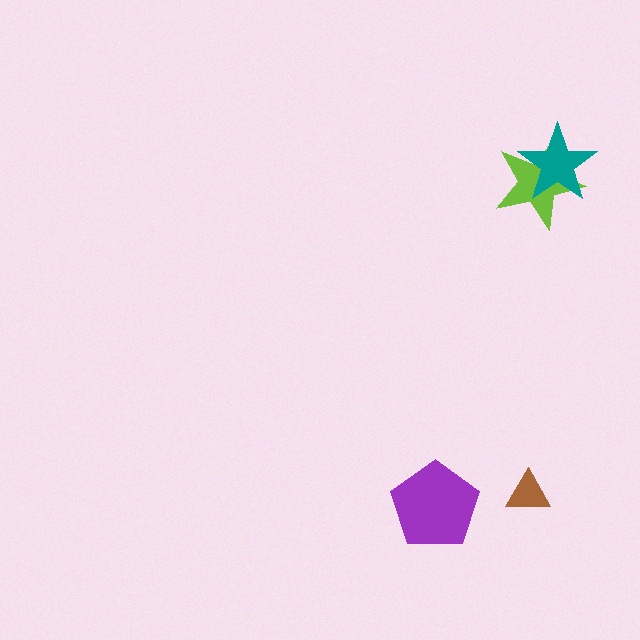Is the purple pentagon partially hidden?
No, no other shape covers it.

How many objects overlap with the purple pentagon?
0 objects overlap with the purple pentagon.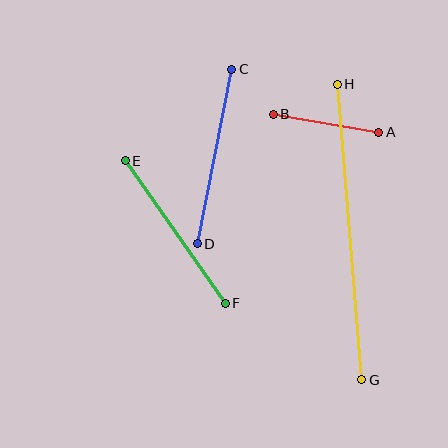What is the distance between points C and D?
The distance is approximately 178 pixels.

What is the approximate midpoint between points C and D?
The midpoint is at approximately (214, 157) pixels.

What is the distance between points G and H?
The distance is approximately 297 pixels.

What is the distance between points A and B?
The distance is approximately 107 pixels.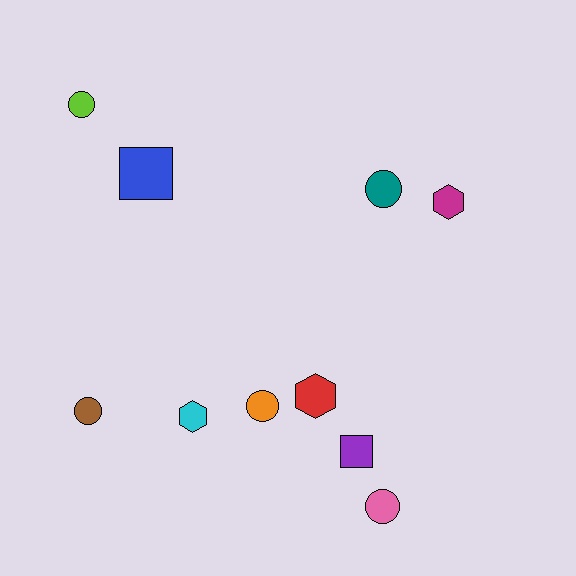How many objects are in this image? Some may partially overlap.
There are 10 objects.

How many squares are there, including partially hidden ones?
There are 2 squares.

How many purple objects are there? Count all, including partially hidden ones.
There is 1 purple object.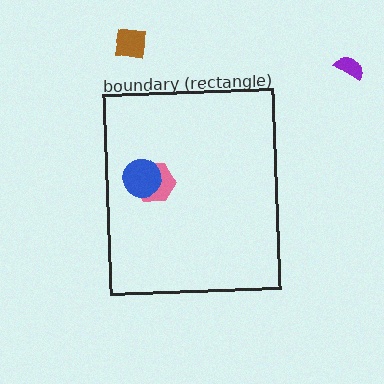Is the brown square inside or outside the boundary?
Outside.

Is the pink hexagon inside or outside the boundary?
Inside.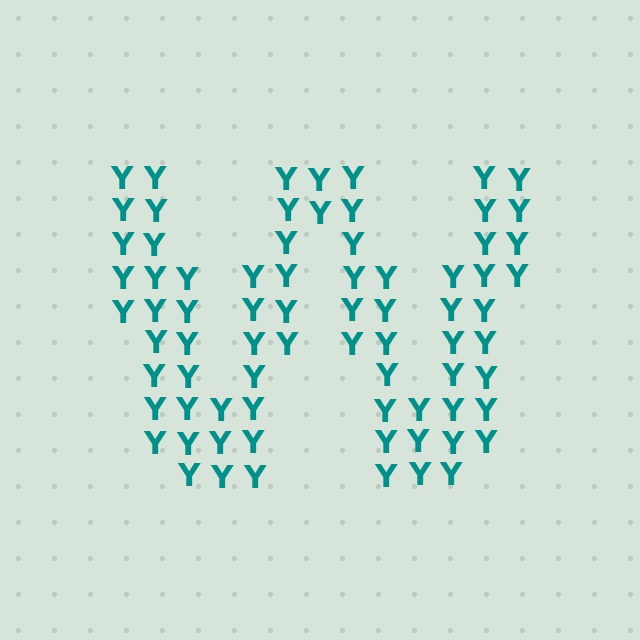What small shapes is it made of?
It is made of small letter Y's.